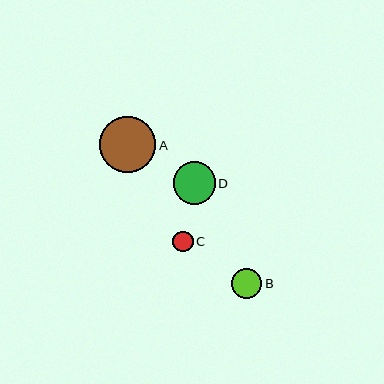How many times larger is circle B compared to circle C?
Circle B is approximately 1.5 times the size of circle C.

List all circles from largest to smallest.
From largest to smallest: A, D, B, C.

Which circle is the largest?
Circle A is the largest with a size of approximately 56 pixels.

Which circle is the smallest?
Circle C is the smallest with a size of approximately 20 pixels.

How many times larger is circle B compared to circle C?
Circle B is approximately 1.5 times the size of circle C.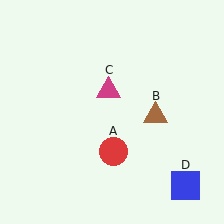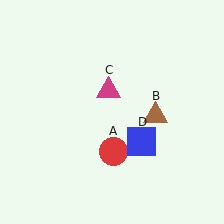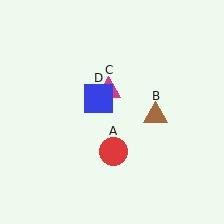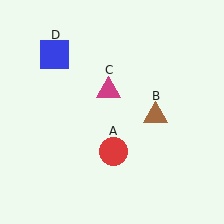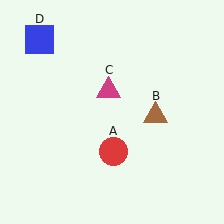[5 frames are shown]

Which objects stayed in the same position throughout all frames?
Red circle (object A) and brown triangle (object B) and magenta triangle (object C) remained stationary.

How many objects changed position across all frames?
1 object changed position: blue square (object D).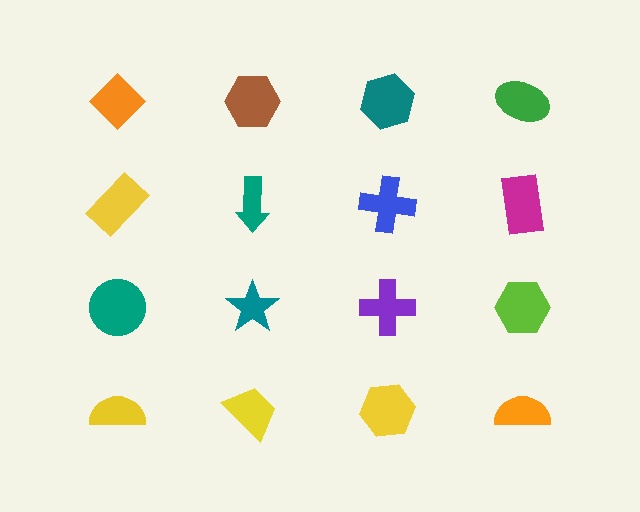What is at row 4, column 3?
A yellow hexagon.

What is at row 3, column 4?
A lime hexagon.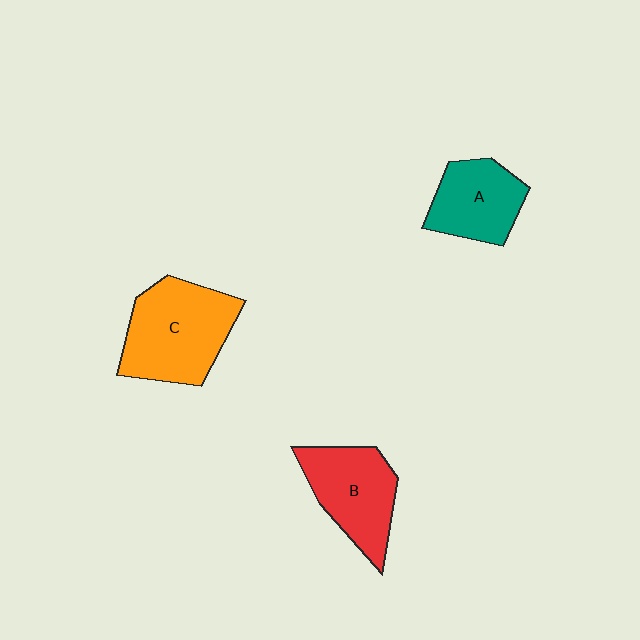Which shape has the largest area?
Shape C (orange).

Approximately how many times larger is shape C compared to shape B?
Approximately 1.3 times.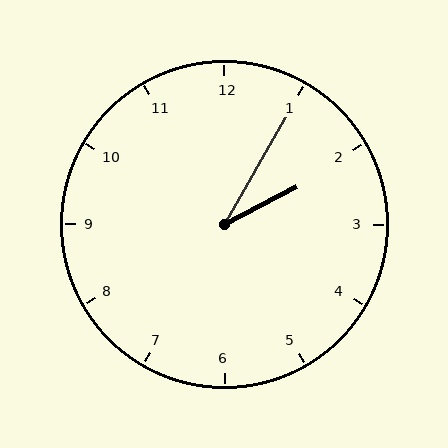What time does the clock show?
2:05.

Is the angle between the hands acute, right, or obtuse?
It is acute.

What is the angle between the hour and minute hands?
Approximately 32 degrees.